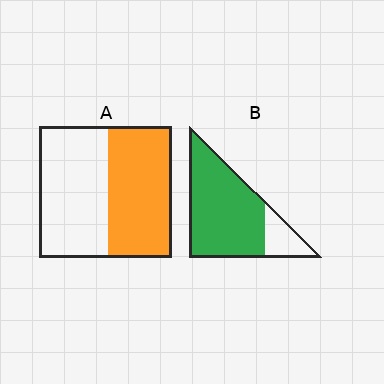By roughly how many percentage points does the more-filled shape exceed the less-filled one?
By roughly 35 percentage points (B over A).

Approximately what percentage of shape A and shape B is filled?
A is approximately 50% and B is approximately 80%.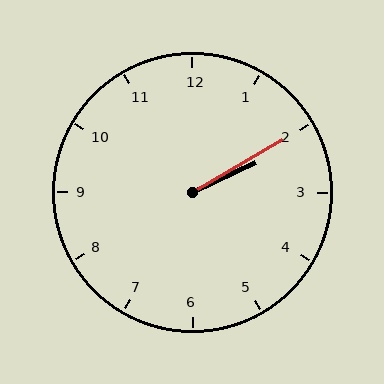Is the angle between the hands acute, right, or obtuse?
It is acute.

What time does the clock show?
2:10.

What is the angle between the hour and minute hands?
Approximately 5 degrees.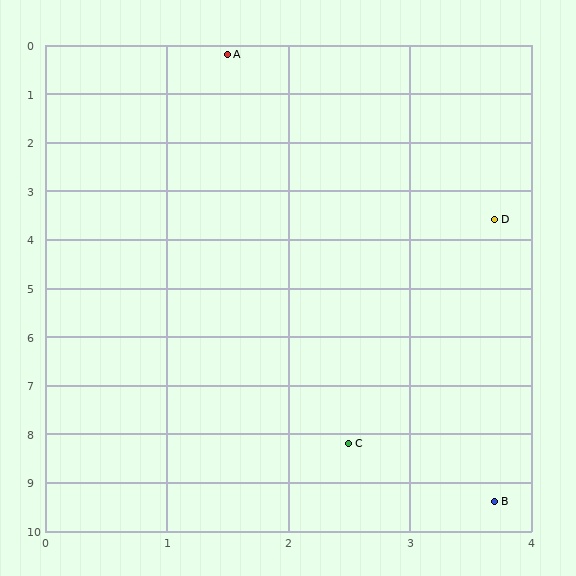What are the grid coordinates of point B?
Point B is at approximately (3.7, 9.4).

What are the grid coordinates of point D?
Point D is at approximately (3.7, 3.6).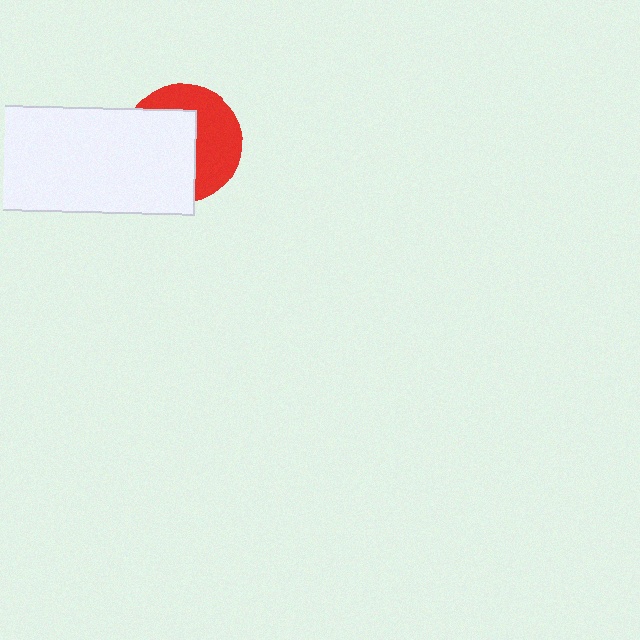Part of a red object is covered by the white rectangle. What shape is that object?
It is a circle.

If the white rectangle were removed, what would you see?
You would see the complete red circle.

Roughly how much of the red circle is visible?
About half of it is visible (roughly 47%).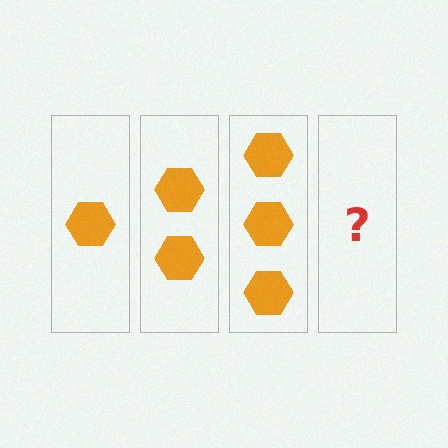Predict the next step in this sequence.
The next step is 4 hexagons.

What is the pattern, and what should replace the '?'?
The pattern is that each step adds one more hexagon. The '?' should be 4 hexagons.